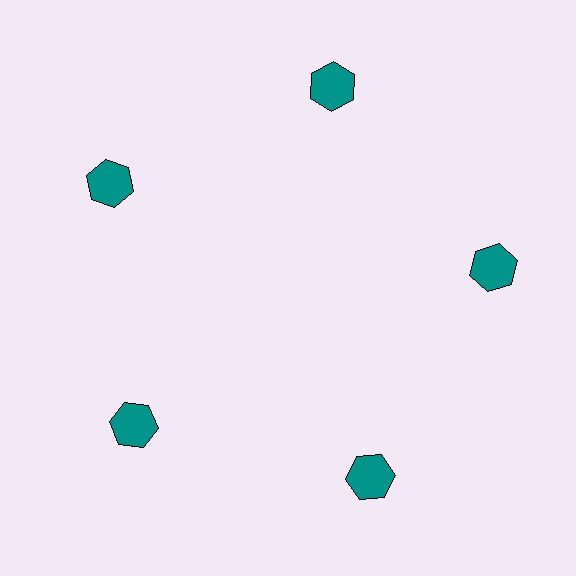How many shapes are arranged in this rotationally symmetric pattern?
There are 5 shapes, arranged in 5 groups of 1.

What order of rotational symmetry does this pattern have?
This pattern has 5-fold rotational symmetry.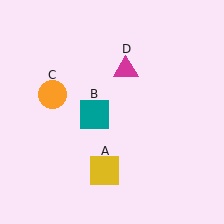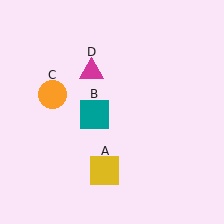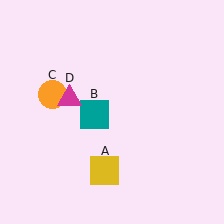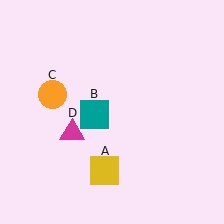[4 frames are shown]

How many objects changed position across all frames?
1 object changed position: magenta triangle (object D).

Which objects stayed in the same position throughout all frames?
Yellow square (object A) and teal square (object B) and orange circle (object C) remained stationary.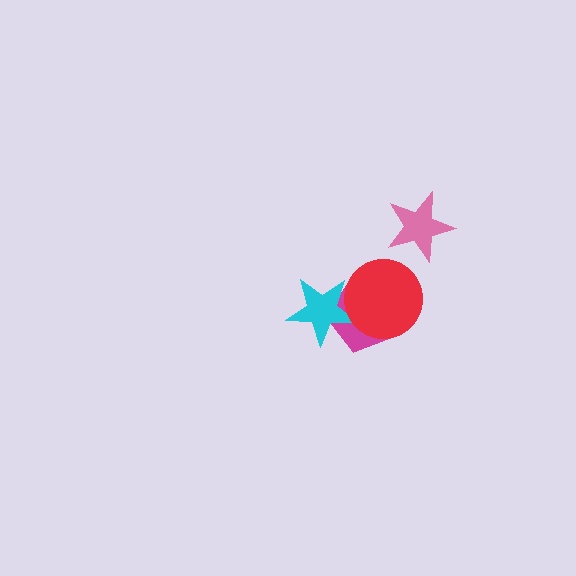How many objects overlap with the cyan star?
2 objects overlap with the cyan star.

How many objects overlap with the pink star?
0 objects overlap with the pink star.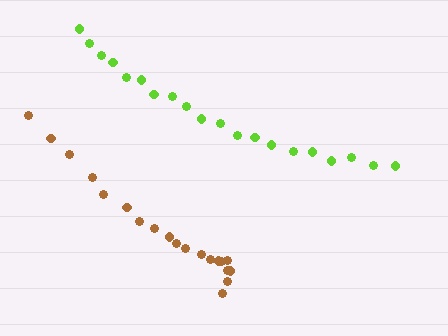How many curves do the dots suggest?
There are 2 distinct paths.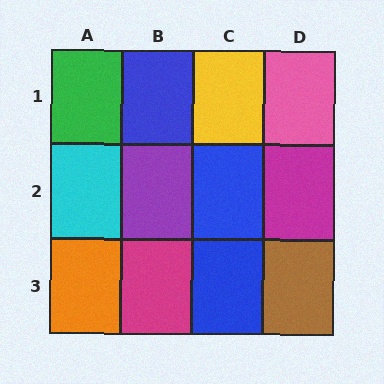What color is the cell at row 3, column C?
Blue.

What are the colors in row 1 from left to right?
Green, blue, yellow, pink.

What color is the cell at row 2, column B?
Purple.